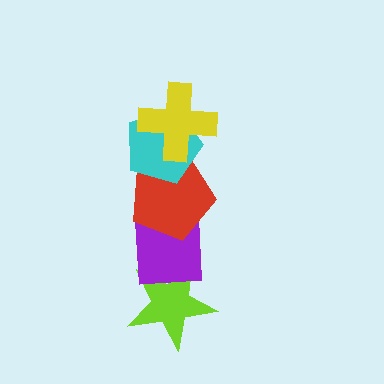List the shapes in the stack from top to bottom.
From top to bottom: the yellow cross, the cyan pentagon, the red pentagon, the purple square, the lime star.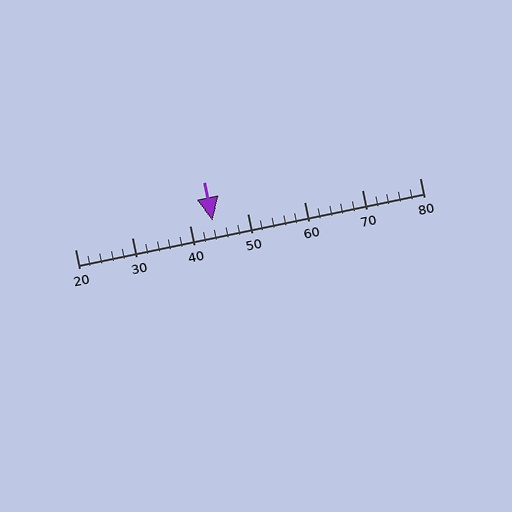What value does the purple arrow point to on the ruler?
The purple arrow points to approximately 44.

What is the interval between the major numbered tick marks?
The major tick marks are spaced 10 units apart.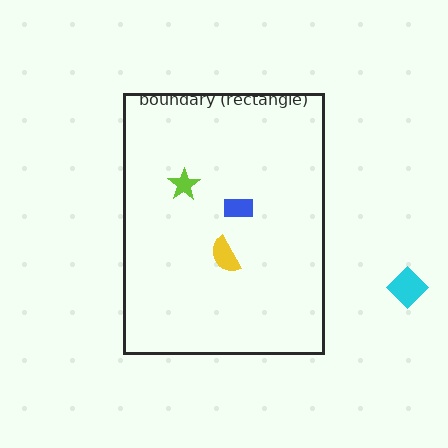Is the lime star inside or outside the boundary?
Inside.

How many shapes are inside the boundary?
3 inside, 1 outside.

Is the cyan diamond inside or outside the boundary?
Outside.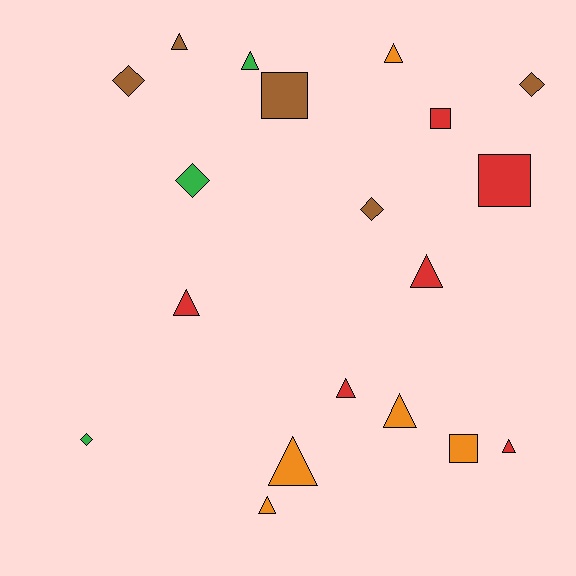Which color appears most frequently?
Red, with 6 objects.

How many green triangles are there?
There is 1 green triangle.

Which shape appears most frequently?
Triangle, with 10 objects.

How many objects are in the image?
There are 19 objects.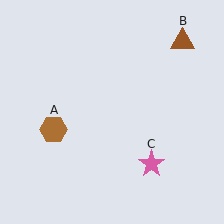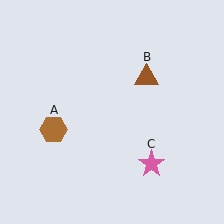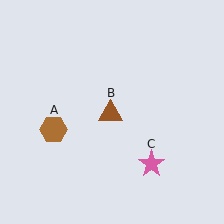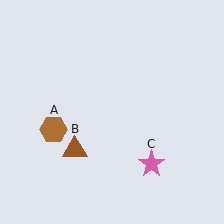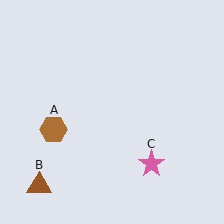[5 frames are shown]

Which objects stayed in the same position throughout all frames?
Brown hexagon (object A) and pink star (object C) remained stationary.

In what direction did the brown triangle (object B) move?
The brown triangle (object B) moved down and to the left.